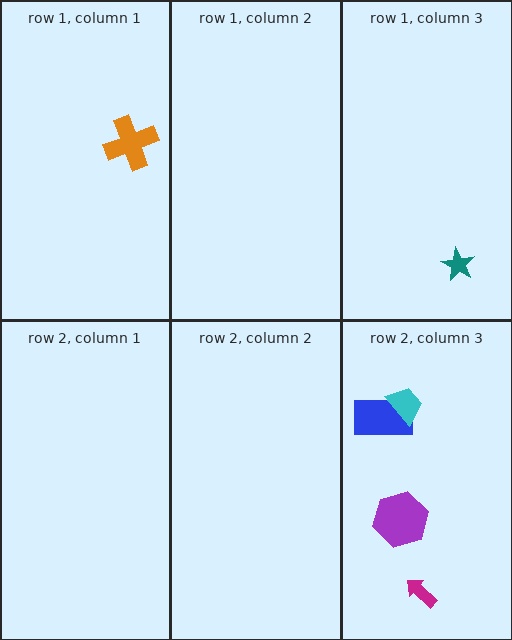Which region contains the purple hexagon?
The row 2, column 3 region.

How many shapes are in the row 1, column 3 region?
1.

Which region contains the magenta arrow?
The row 2, column 3 region.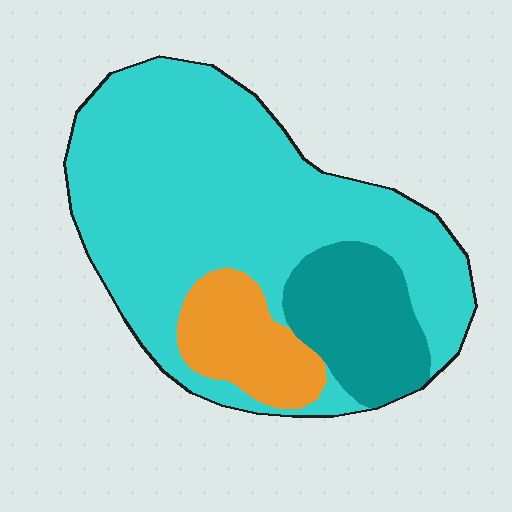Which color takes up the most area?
Cyan, at roughly 70%.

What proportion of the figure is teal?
Teal takes up between a sixth and a third of the figure.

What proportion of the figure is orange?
Orange takes up less than a sixth of the figure.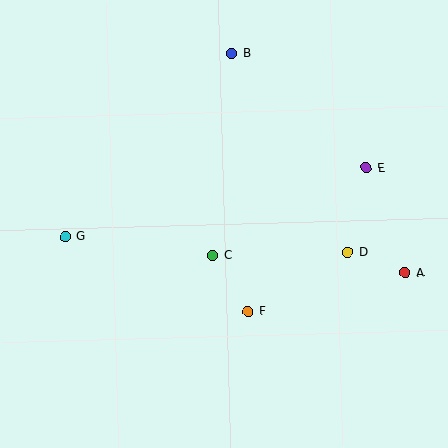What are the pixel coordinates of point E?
Point E is at (366, 168).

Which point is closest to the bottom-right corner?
Point A is closest to the bottom-right corner.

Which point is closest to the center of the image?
Point C at (213, 256) is closest to the center.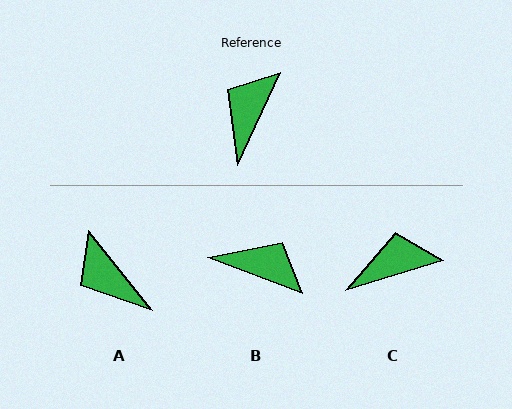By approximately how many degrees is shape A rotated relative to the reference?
Approximately 64 degrees counter-clockwise.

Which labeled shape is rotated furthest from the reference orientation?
B, about 86 degrees away.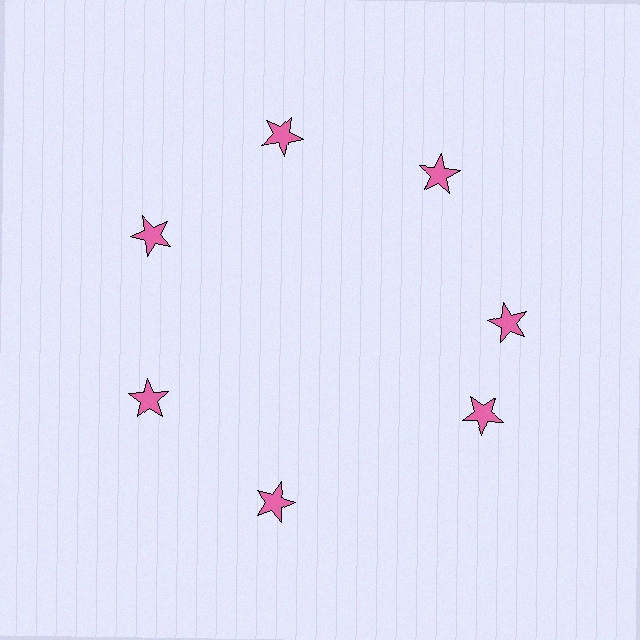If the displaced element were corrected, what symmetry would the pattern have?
It would have 7-fold rotational symmetry — the pattern would map onto itself every 51 degrees.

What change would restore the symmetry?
The symmetry would be restored by rotating it back into even spacing with its neighbors so that all 7 stars sit at equal angles and equal distance from the center.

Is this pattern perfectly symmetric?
No. The 7 pink stars are arranged in a ring, but one element near the 5 o'clock position is rotated out of alignment along the ring, breaking the 7-fold rotational symmetry.